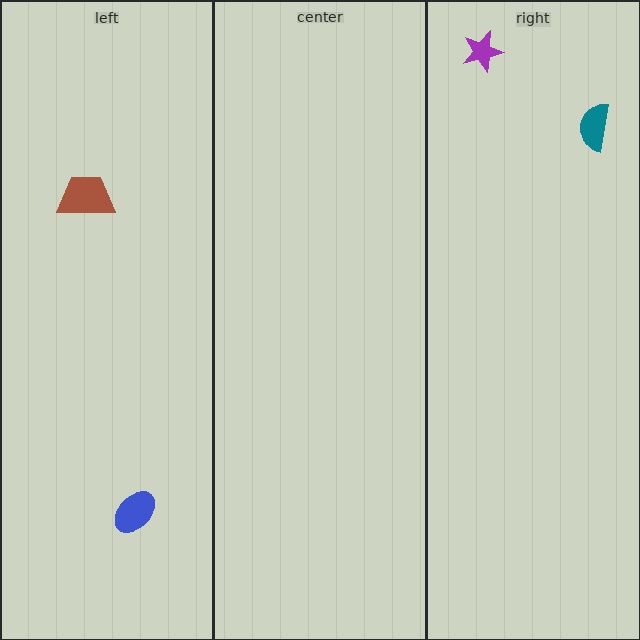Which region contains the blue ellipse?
The left region.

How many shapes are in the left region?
2.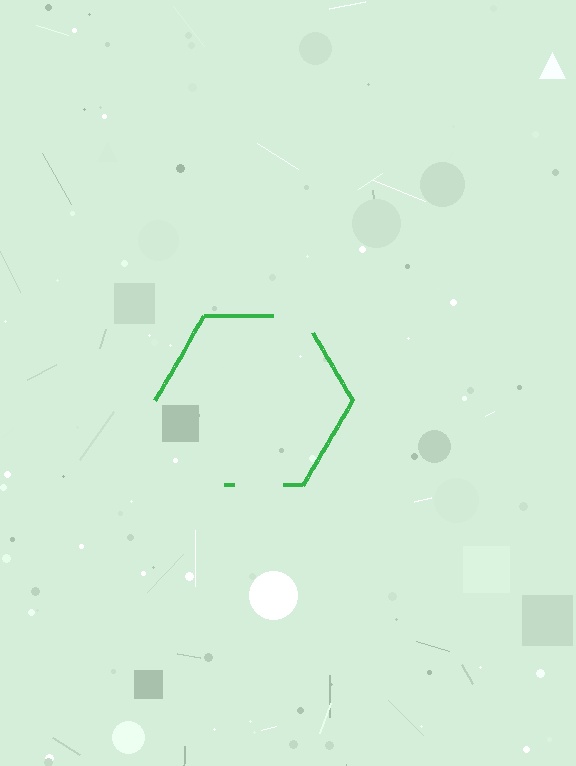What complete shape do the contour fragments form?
The contour fragments form a hexagon.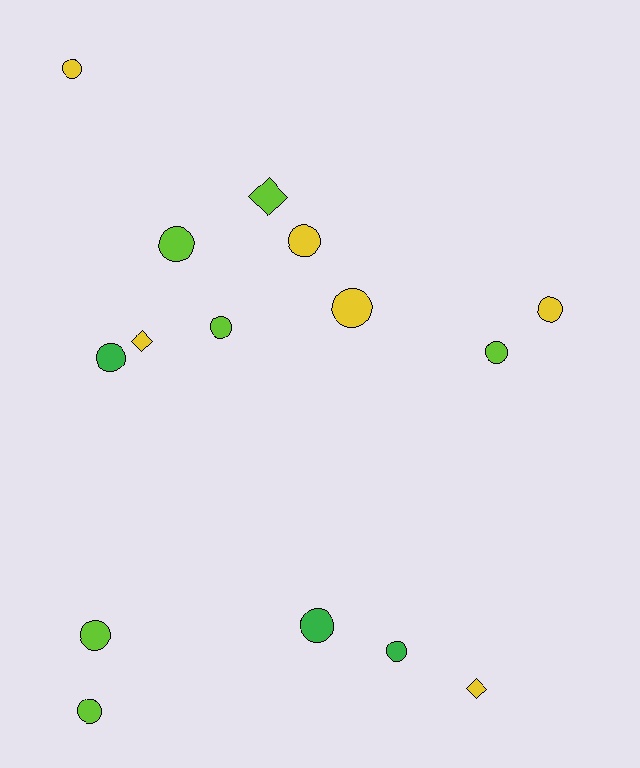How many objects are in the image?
There are 15 objects.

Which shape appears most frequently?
Circle, with 12 objects.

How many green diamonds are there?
There are no green diamonds.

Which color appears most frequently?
Yellow, with 6 objects.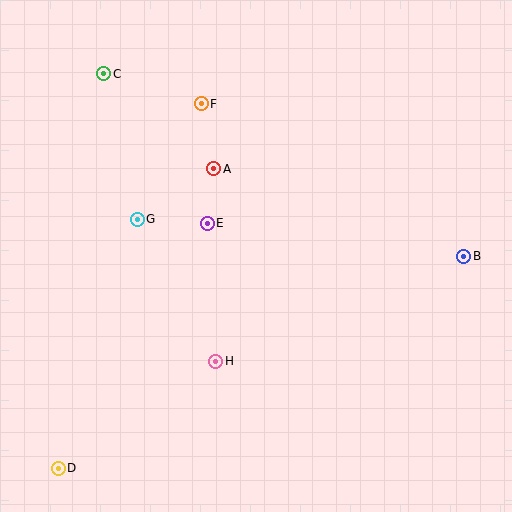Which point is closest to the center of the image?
Point E at (207, 223) is closest to the center.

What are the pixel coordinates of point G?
Point G is at (137, 219).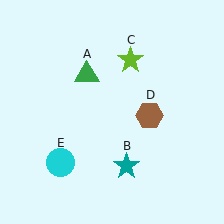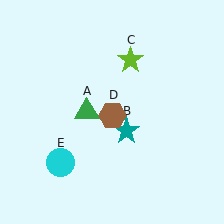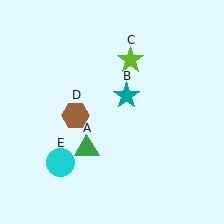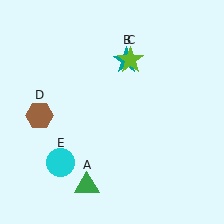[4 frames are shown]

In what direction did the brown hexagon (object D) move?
The brown hexagon (object D) moved left.